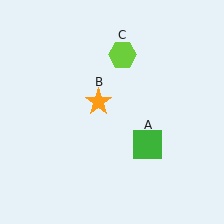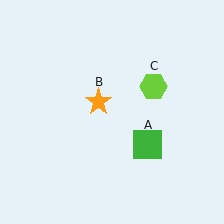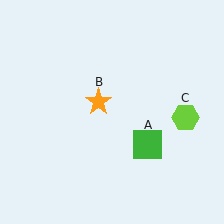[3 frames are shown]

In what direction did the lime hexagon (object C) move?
The lime hexagon (object C) moved down and to the right.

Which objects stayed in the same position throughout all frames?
Green square (object A) and orange star (object B) remained stationary.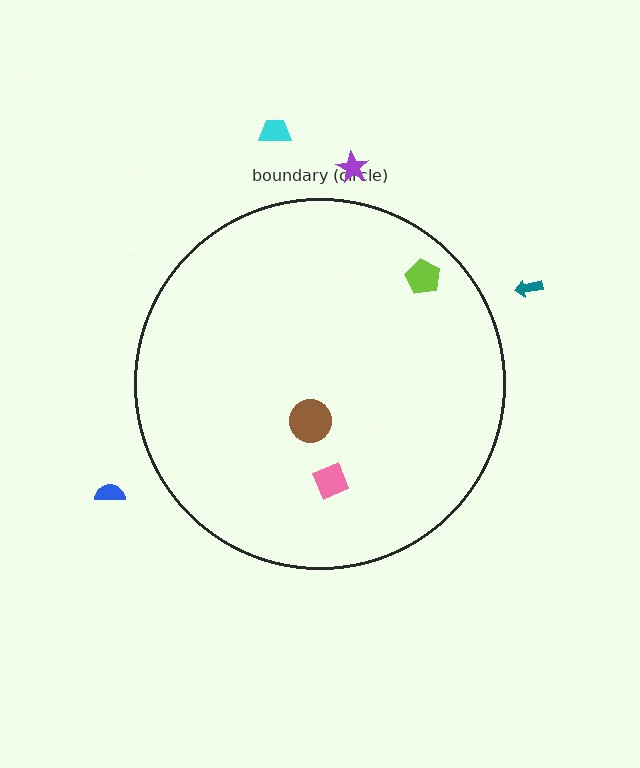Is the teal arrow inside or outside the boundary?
Outside.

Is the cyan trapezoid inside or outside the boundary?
Outside.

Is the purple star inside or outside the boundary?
Outside.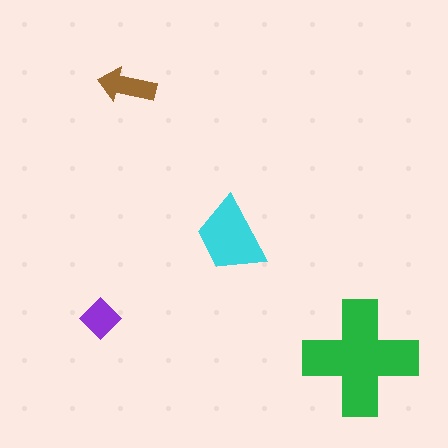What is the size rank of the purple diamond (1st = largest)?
4th.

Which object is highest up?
The brown arrow is topmost.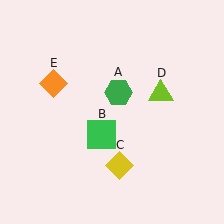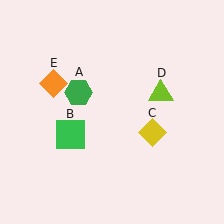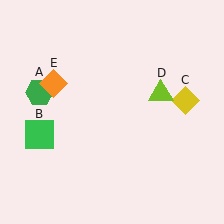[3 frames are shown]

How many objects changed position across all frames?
3 objects changed position: green hexagon (object A), green square (object B), yellow diamond (object C).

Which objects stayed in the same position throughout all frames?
Lime triangle (object D) and orange diamond (object E) remained stationary.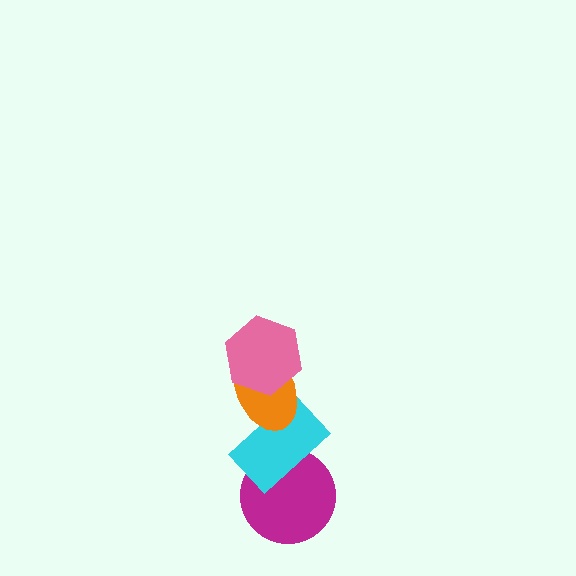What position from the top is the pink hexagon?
The pink hexagon is 1st from the top.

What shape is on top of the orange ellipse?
The pink hexagon is on top of the orange ellipse.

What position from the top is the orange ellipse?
The orange ellipse is 2nd from the top.